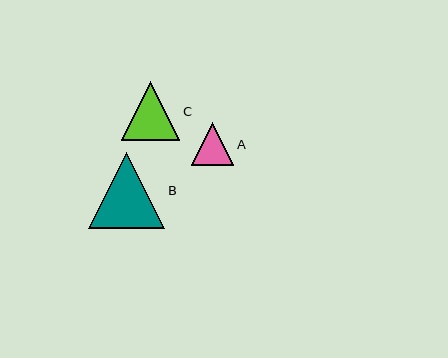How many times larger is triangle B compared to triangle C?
Triangle B is approximately 1.3 times the size of triangle C.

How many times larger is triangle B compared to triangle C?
Triangle B is approximately 1.3 times the size of triangle C.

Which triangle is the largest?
Triangle B is the largest with a size of approximately 76 pixels.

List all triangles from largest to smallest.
From largest to smallest: B, C, A.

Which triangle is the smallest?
Triangle A is the smallest with a size of approximately 42 pixels.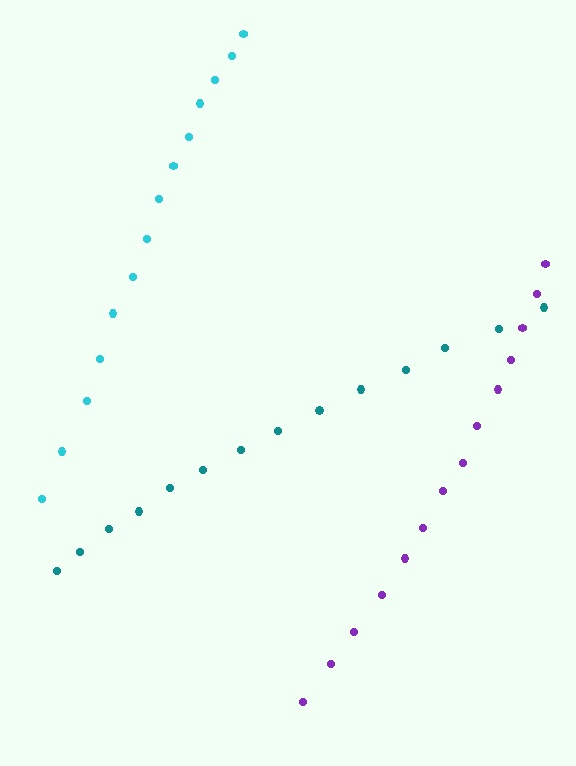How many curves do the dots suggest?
There are 3 distinct paths.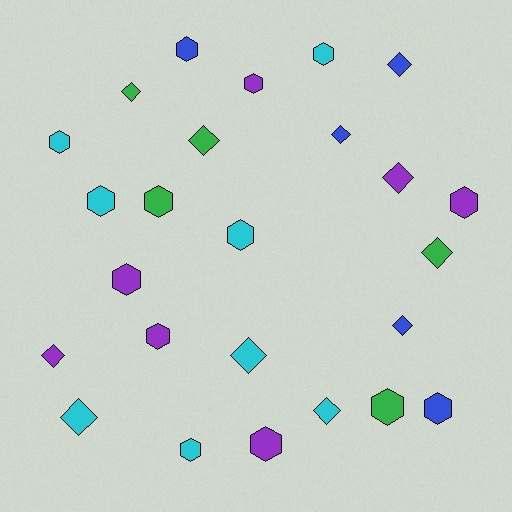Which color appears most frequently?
Cyan, with 8 objects.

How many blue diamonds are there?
There are 3 blue diamonds.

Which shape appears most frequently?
Hexagon, with 14 objects.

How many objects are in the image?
There are 25 objects.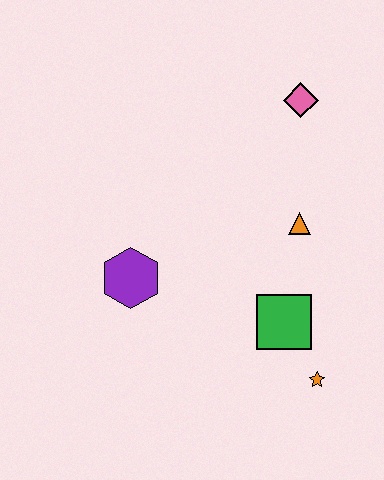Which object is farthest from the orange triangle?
The purple hexagon is farthest from the orange triangle.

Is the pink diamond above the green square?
Yes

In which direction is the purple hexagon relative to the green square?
The purple hexagon is to the left of the green square.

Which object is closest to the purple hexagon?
The green square is closest to the purple hexagon.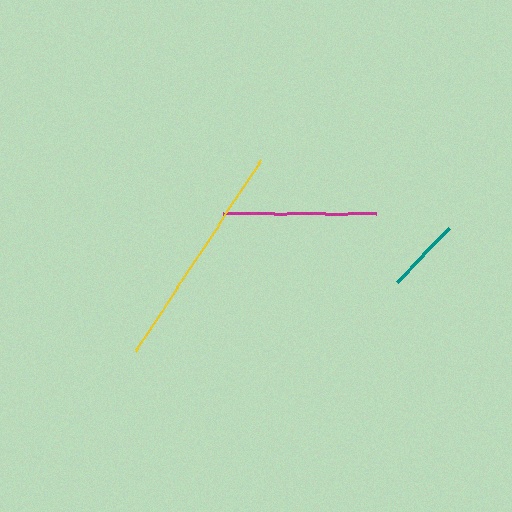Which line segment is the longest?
The yellow line is the longest at approximately 229 pixels.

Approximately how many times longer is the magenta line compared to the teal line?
The magenta line is approximately 2.1 times the length of the teal line.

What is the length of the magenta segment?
The magenta segment is approximately 153 pixels long.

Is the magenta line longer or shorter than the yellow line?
The yellow line is longer than the magenta line.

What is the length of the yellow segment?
The yellow segment is approximately 229 pixels long.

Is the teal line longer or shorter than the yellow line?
The yellow line is longer than the teal line.